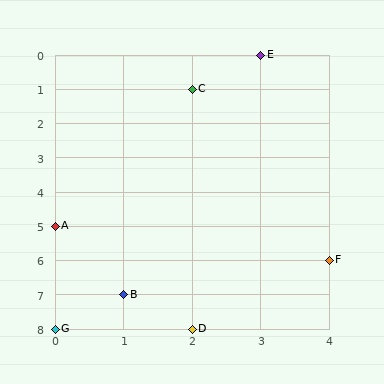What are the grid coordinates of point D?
Point D is at grid coordinates (2, 8).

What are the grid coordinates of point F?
Point F is at grid coordinates (4, 6).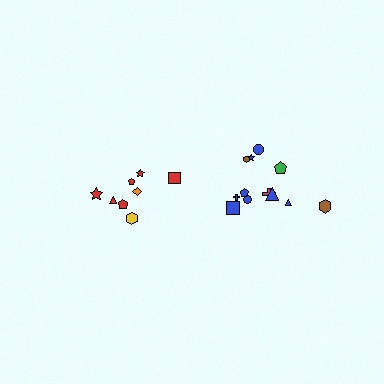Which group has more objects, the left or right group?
The right group.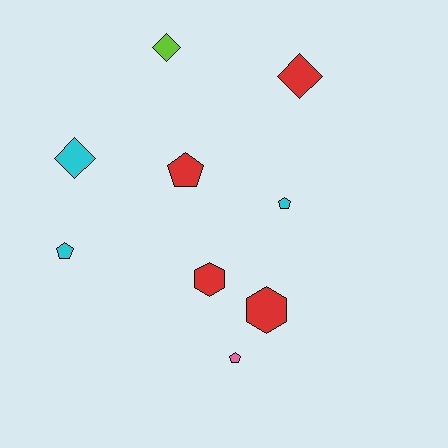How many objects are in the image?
There are 9 objects.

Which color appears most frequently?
Red, with 4 objects.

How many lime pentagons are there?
There are no lime pentagons.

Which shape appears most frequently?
Pentagon, with 4 objects.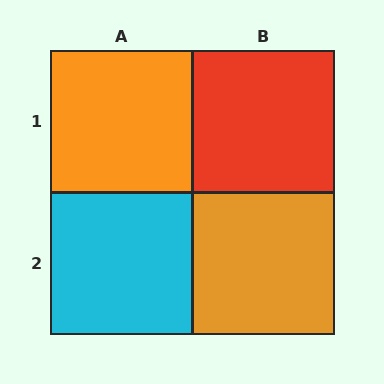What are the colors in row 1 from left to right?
Orange, red.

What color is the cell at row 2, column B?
Orange.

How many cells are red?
1 cell is red.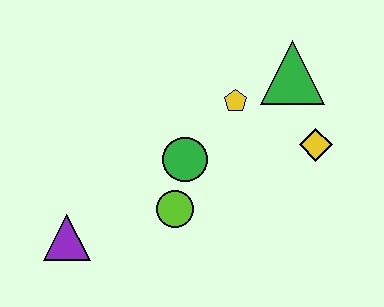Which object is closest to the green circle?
The lime circle is closest to the green circle.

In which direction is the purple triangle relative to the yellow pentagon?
The purple triangle is to the left of the yellow pentagon.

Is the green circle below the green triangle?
Yes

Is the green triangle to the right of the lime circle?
Yes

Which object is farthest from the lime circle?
The green triangle is farthest from the lime circle.